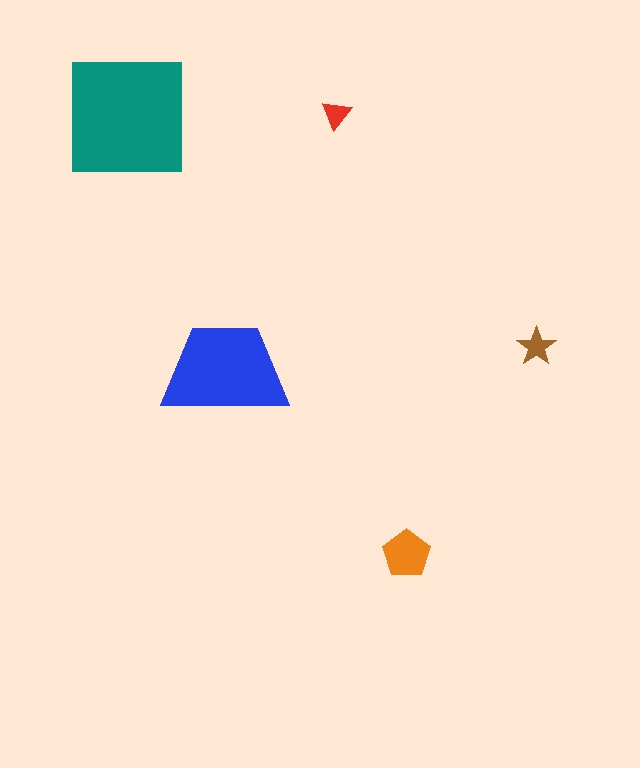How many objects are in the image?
There are 5 objects in the image.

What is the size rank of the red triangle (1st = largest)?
5th.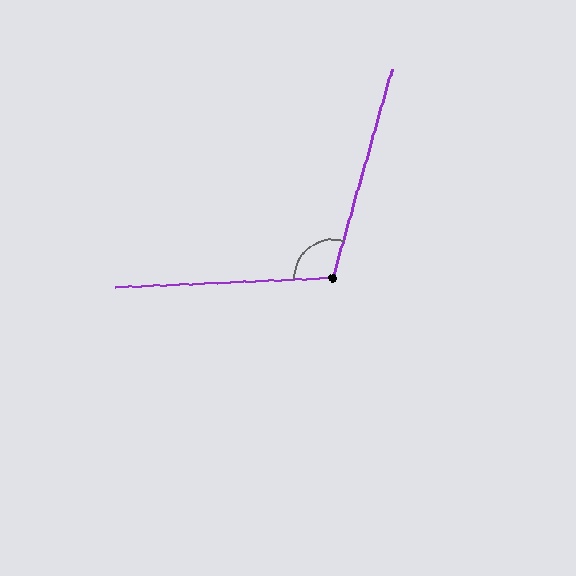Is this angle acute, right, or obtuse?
It is obtuse.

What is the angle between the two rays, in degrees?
Approximately 108 degrees.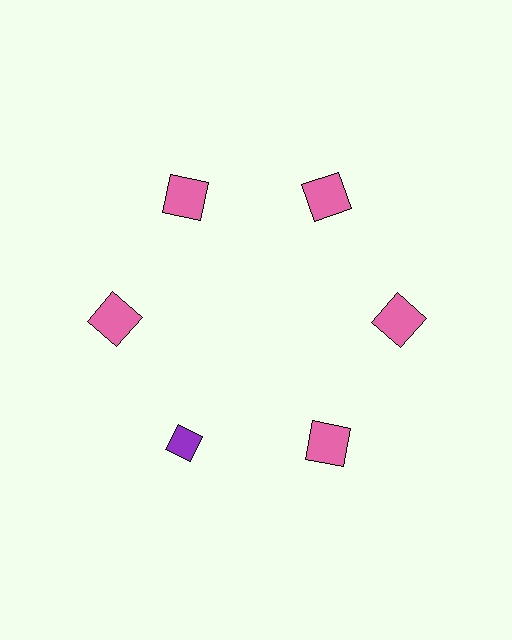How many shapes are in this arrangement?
There are 6 shapes arranged in a ring pattern.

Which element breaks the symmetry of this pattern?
The purple diamond at roughly the 7 o'clock position breaks the symmetry. All other shapes are pink squares.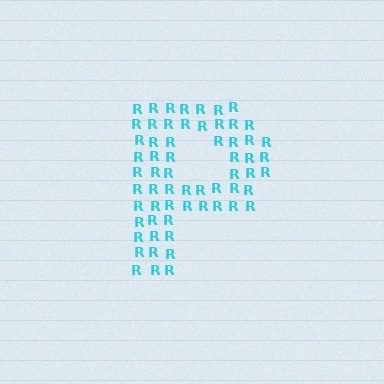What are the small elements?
The small elements are letter R's.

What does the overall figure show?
The overall figure shows the letter P.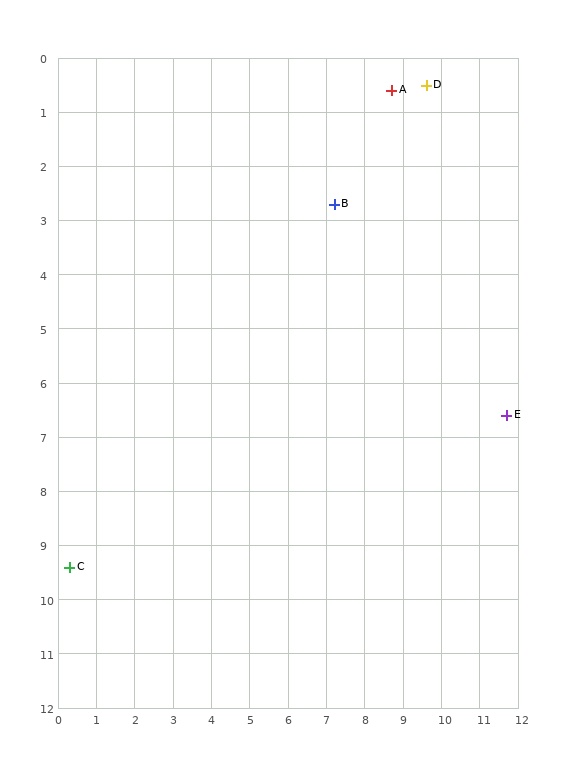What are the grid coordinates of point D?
Point D is at approximately (9.6, 0.5).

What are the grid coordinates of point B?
Point B is at approximately (7.2, 2.7).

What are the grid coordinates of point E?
Point E is at approximately (11.7, 6.6).